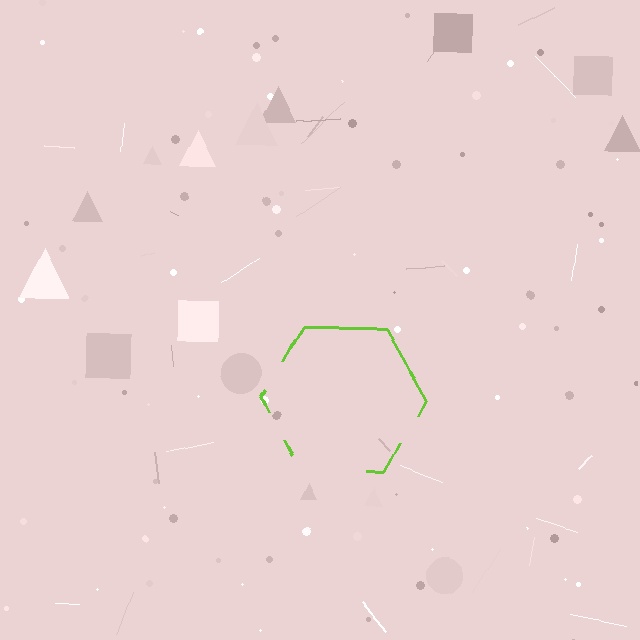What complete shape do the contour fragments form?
The contour fragments form a hexagon.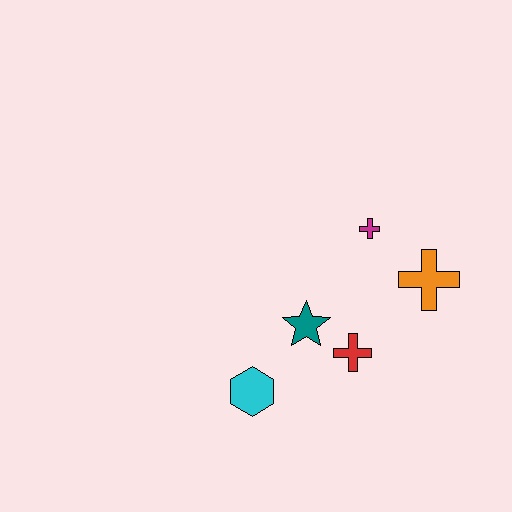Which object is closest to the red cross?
The teal star is closest to the red cross.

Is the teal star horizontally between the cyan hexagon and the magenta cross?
Yes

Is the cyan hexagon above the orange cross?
No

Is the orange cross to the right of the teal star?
Yes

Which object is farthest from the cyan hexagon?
The orange cross is farthest from the cyan hexagon.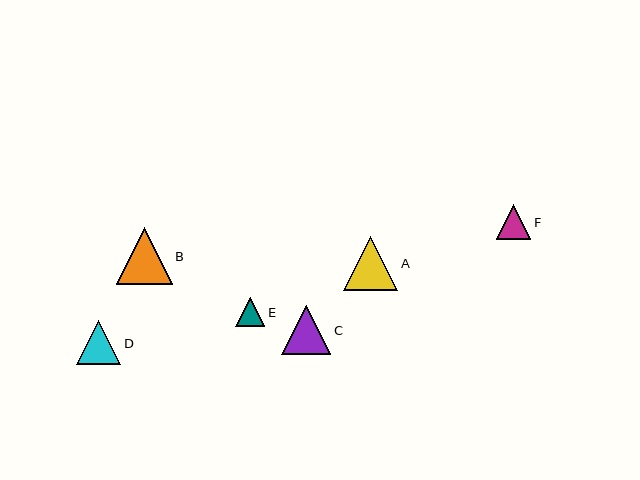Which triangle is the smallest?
Triangle E is the smallest with a size of approximately 30 pixels.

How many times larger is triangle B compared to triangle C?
Triangle B is approximately 1.1 times the size of triangle C.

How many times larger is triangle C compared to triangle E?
Triangle C is approximately 1.7 times the size of triangle E.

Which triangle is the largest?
Triangle B is the largest with a size of approximately 56 pixels.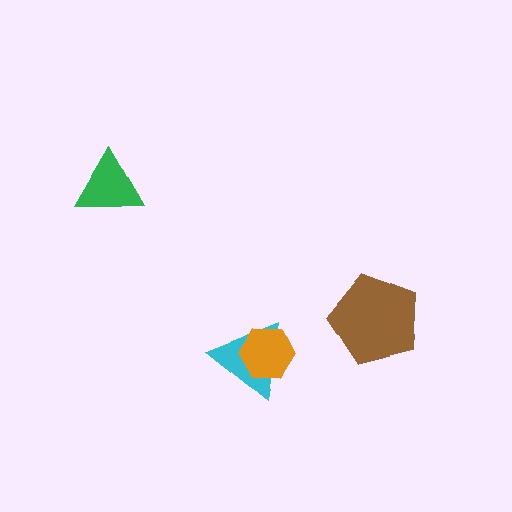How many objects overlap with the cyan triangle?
1 object overlaps with the cyan triangle.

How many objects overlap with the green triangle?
0 objects overlap with the green triangle.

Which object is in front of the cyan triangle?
The orange hexagon is in front of the cyan triangle.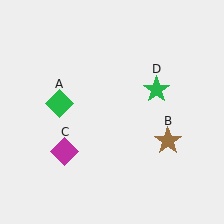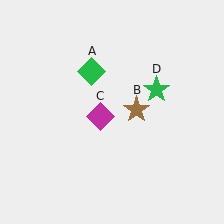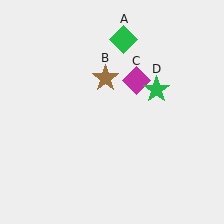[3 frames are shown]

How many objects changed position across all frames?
3 objects changed position: green diamond (object A), brown star (object B), magenta diamond (object C).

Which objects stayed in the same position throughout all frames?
Green star (object D) remained stationary.